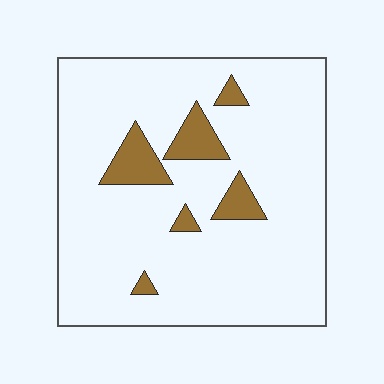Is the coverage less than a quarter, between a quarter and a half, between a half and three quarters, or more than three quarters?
Less than a quarter.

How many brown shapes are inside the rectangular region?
6.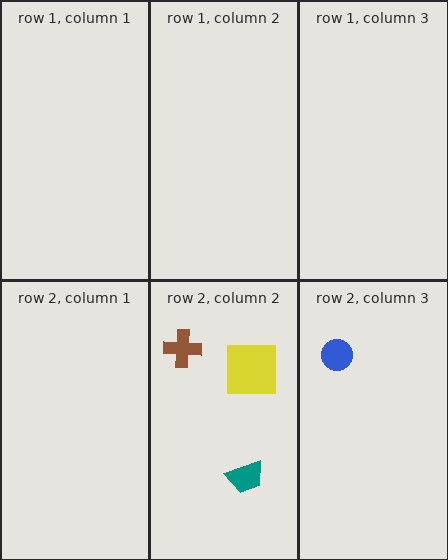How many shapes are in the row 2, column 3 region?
1.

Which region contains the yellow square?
The row 2, column 2 region.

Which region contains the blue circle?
The row 2, column 3 region.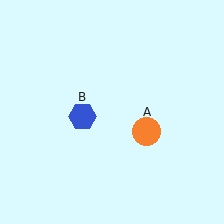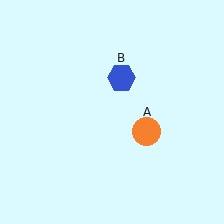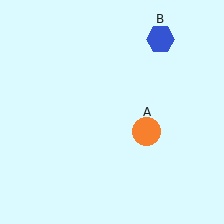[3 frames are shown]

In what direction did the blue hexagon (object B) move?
The blue hexagon (object B) moved up and to the right.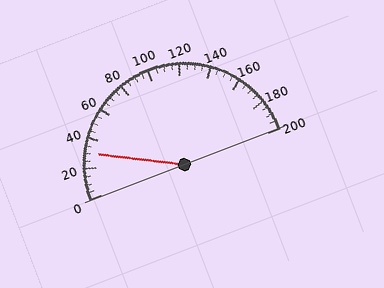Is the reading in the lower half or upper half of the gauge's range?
The reading is in the lower half of the range (0 to 200).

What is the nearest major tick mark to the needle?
The nearest major tick mark is 40.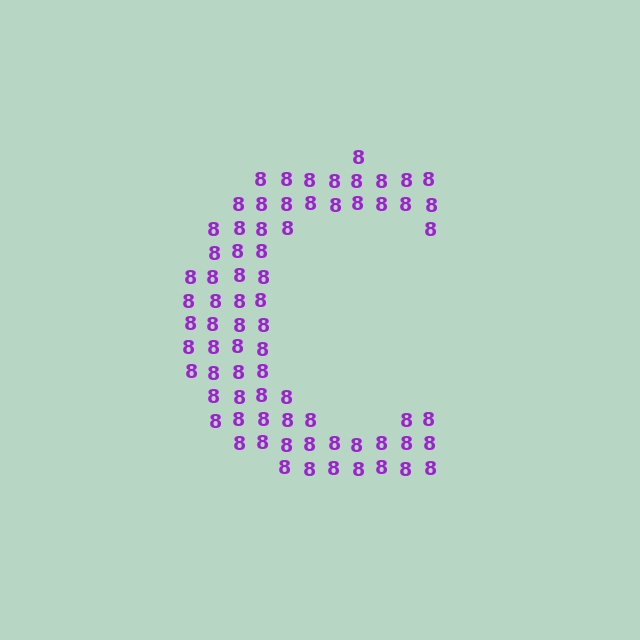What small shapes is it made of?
It is made of small digit 8's.